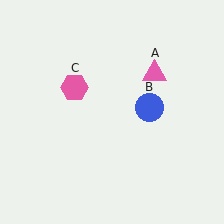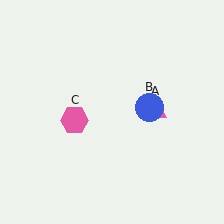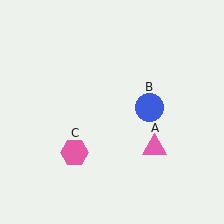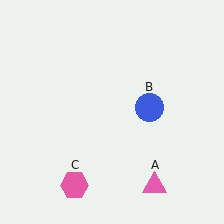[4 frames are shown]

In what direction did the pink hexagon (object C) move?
The pink hexagon (object C) moved down.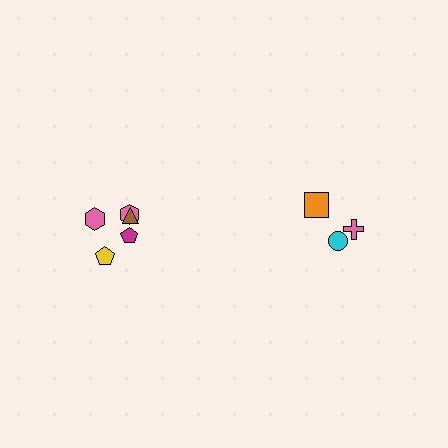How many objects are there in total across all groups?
There are 8 objects.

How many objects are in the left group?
There are 5 objects.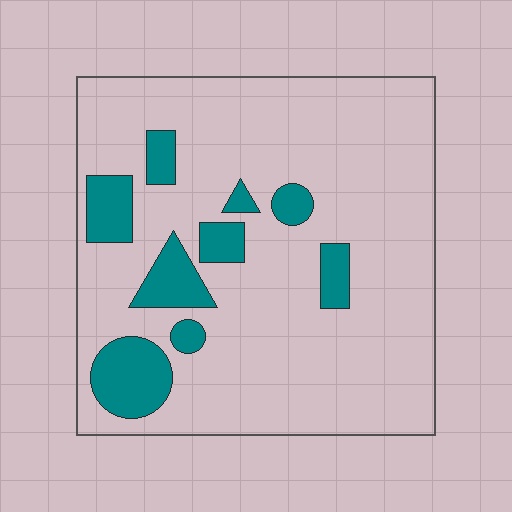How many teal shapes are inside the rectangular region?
9.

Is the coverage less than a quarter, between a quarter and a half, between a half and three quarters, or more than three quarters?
Less than a quarter.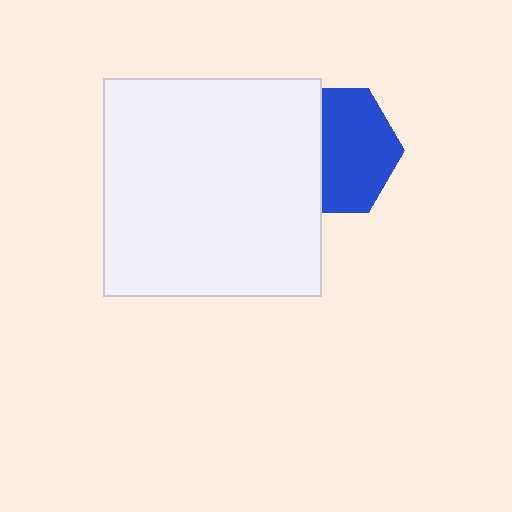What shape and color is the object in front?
The object in front is a white square.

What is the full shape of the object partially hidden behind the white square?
The partially hidden object is a blue hexagon.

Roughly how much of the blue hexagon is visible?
About half of it is visible (roughly 61%).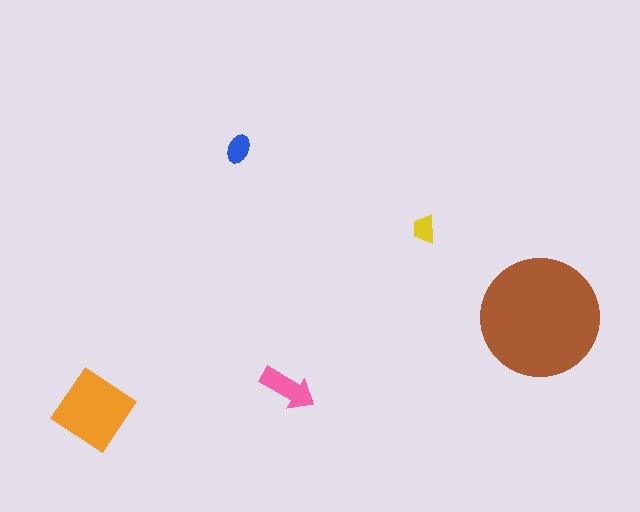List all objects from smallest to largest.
The yellow trapezoid, the blue ellipse, the pink arrow, the orange diamond, the brown circle.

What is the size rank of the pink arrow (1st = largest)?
3rd.